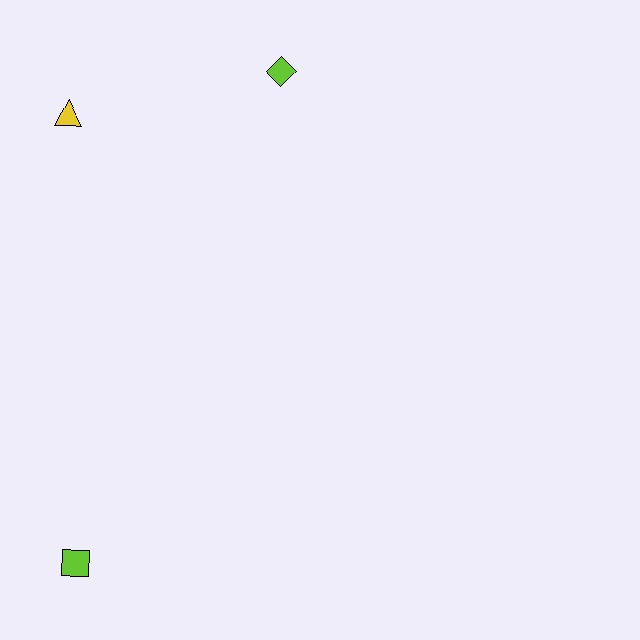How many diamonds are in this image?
There is 1 diamond.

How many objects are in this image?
There are 3 objects.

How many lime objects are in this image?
There are 2 lime objects.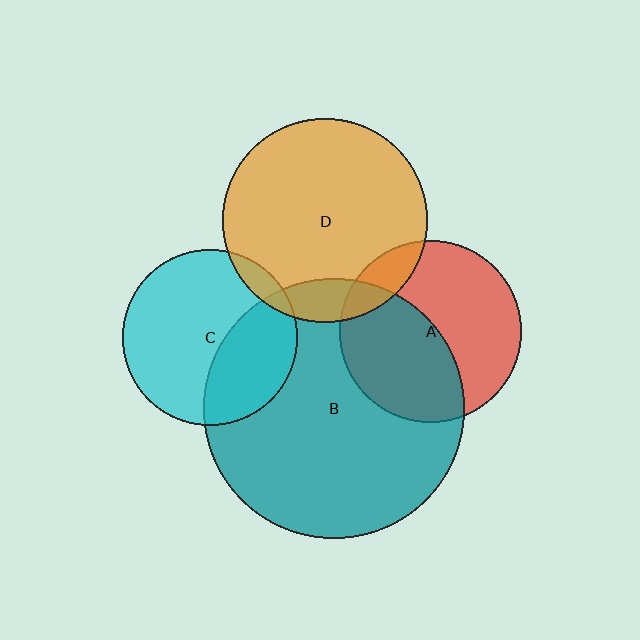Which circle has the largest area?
Circle B (teal).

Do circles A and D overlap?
Yes.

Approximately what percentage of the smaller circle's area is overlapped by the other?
Approximately 10%.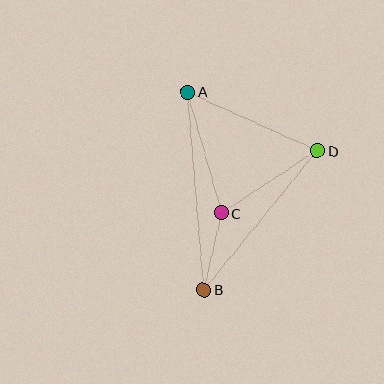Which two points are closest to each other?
Points B and C are closest to each other.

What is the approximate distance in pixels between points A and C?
The distance between A and C is approximately 125 pixels.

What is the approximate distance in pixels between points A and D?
The distance between A and D is approximately 142 pixels.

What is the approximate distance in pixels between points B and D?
The distance between B and D is approximately 179 pixels.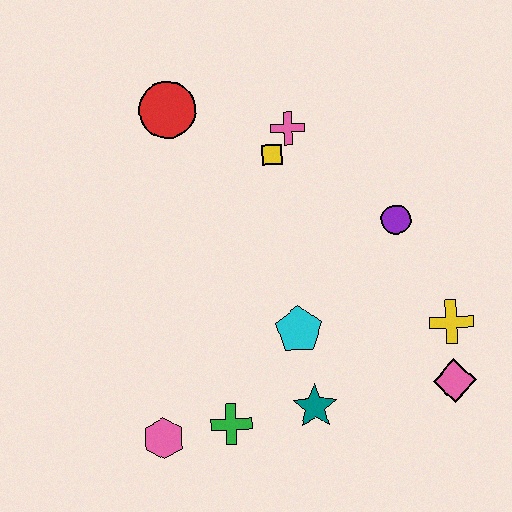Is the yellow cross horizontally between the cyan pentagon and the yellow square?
No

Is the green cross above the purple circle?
No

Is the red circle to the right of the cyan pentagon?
No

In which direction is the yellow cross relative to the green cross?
The yellow cross is to the right of the green cross.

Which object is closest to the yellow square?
The pink cross is closest to the yellow square.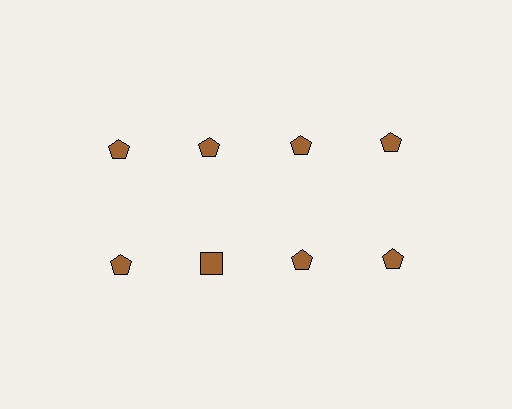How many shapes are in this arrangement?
There are 8 shapes arranged in a grid pattern.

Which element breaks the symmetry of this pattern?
The brown square in the second row, second from left column breaks the symmetry. All other shapes are brown pentagons.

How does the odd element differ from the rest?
It has a different shape: square instead of pentagon.